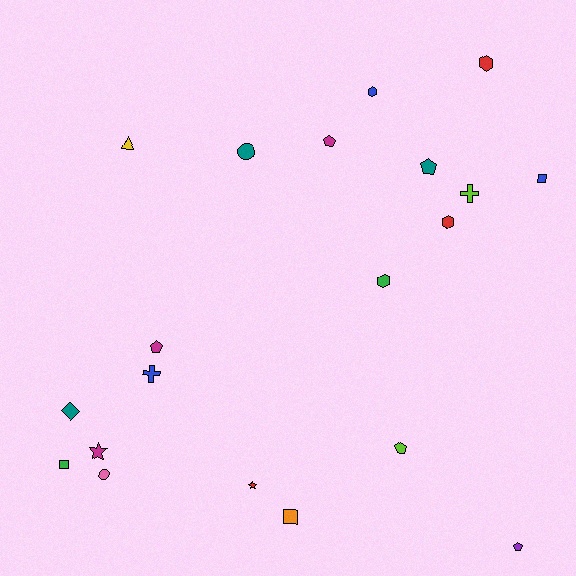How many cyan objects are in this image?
There are no cyan objects.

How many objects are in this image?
There are 20 objects.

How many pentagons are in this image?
There are 5 pentagons.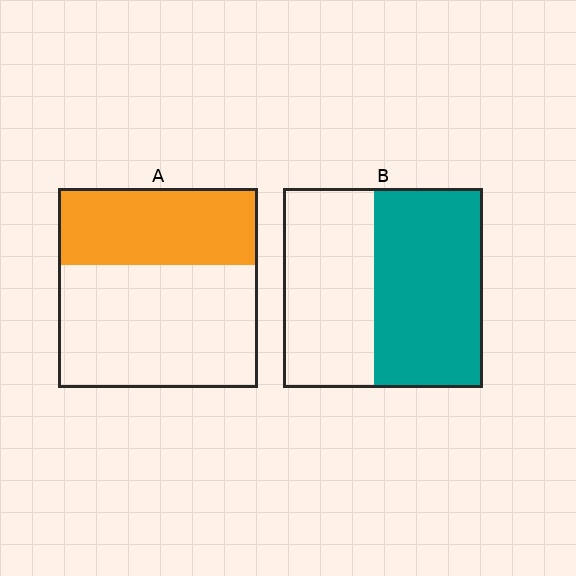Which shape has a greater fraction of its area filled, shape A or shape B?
Shape B.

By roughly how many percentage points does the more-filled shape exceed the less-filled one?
By roughly 15 percentage points (B over A).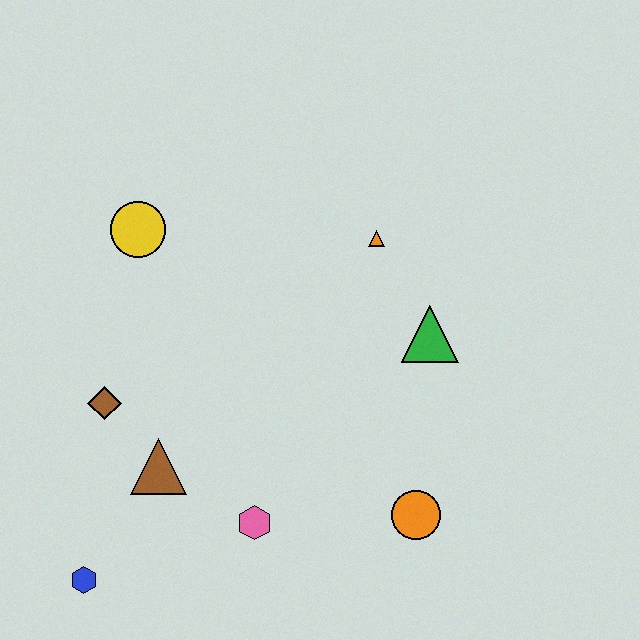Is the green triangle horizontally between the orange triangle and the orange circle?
No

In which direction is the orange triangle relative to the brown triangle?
The orange triangle is above the brown triangle.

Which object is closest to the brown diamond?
The brown triangle is closest to the brown diamond.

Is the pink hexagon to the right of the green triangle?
No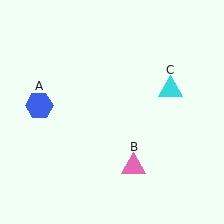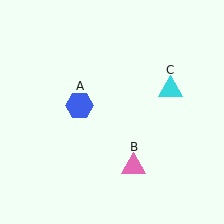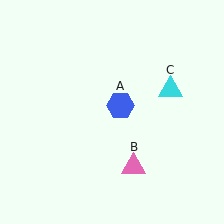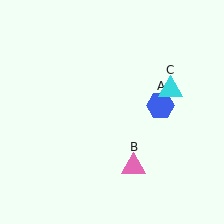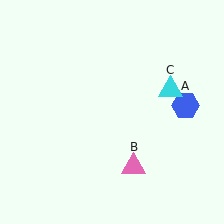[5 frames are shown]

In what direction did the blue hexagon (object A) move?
The blue hexagon (object A) moved right.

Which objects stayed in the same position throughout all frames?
Pink triangle (object B) and cyan triangle (object C) remained stationary.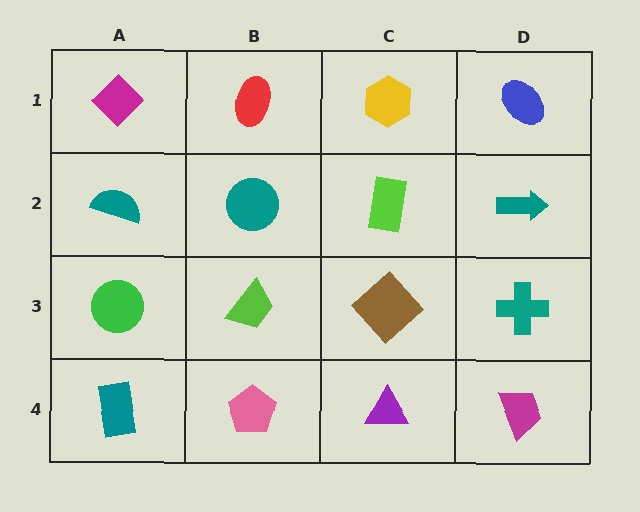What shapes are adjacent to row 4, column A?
A green circle (row 3, column A), a pink pentagon (row 4, column B).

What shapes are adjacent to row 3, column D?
A teal arrow (row 2, column D), a magenta trapezoid (row 4, column D), a brown diamond (row 3, column C).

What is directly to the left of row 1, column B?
A magenta diamond.